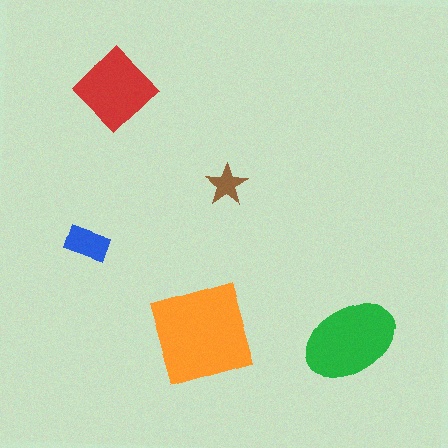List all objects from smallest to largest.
The brown star, the blue rectangle, the red diamond, the green ellipse, the orange diamond.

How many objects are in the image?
There are 5 objects in the image.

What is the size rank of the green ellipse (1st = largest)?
2nd.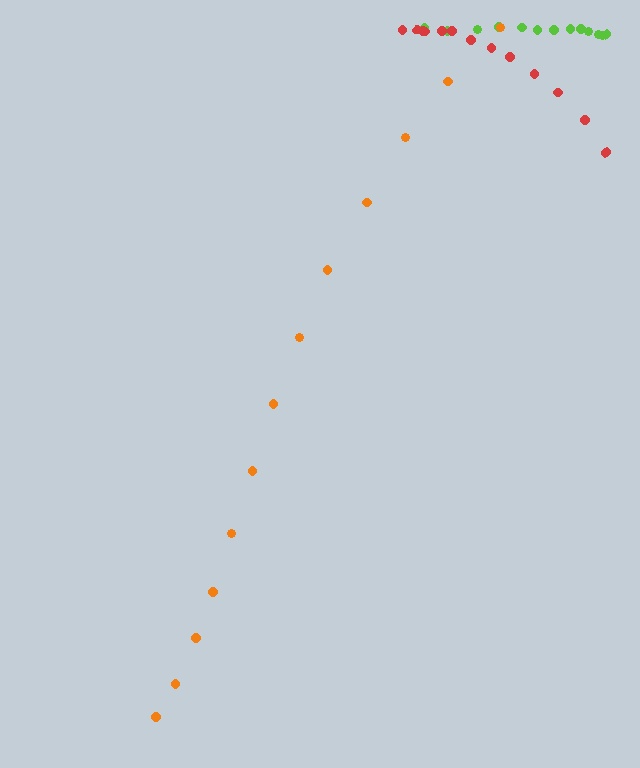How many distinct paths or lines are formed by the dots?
There are 3 distinct paths.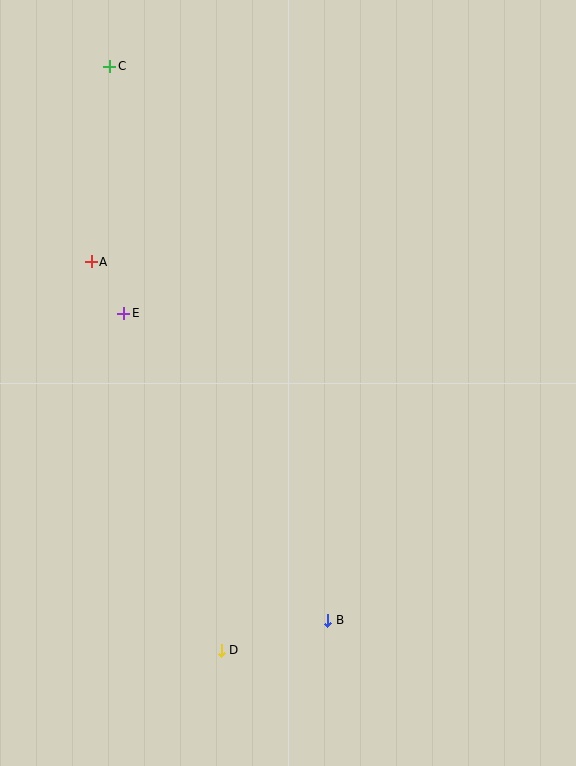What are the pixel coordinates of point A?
Point A is at (91, 262).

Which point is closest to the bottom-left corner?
Point D is closest to the bottom-left corner.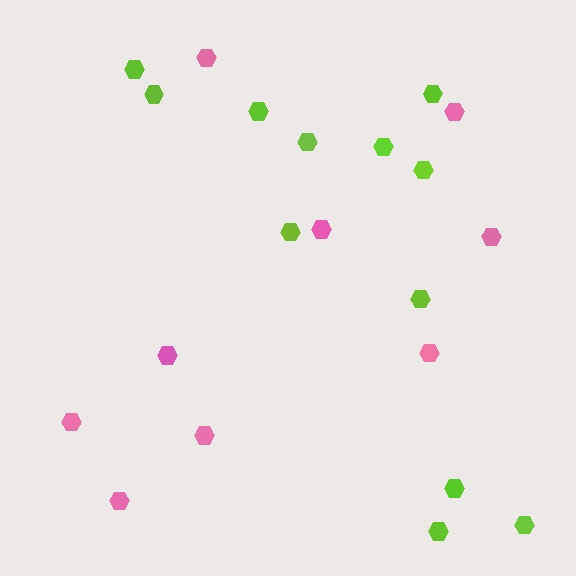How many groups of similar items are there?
There are 2 groups: one group of pink hexagons (9) and one group of lime hexagons (12).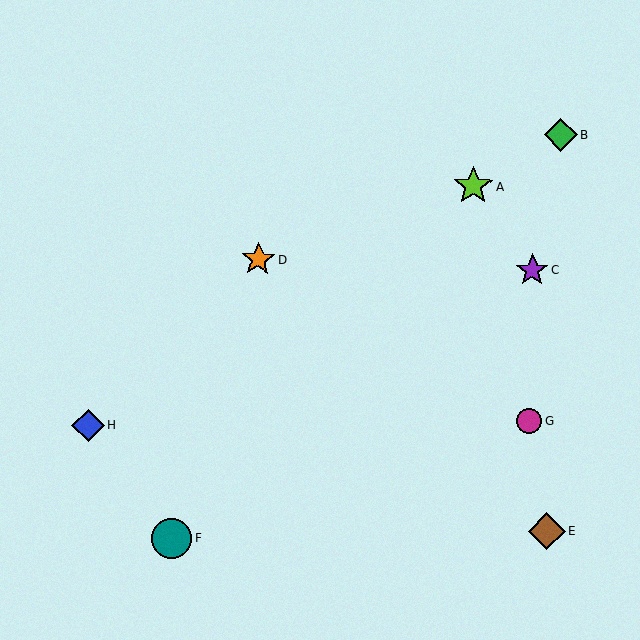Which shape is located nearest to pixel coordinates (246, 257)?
The orange star (labeled D) at (258, 259) is nearest to that location.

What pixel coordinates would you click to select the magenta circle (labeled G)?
Click at (529, 421) to select the magenta circle G.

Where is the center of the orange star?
The center of the orange star is at (258, 259).